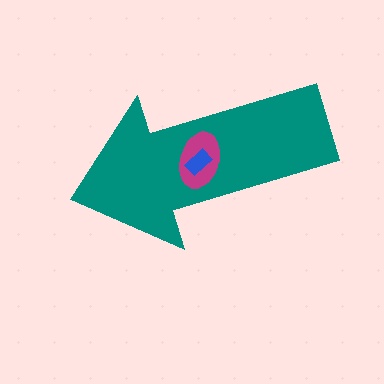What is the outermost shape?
The teal arrow.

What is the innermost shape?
The blue rectangle.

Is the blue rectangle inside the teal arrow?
Yes.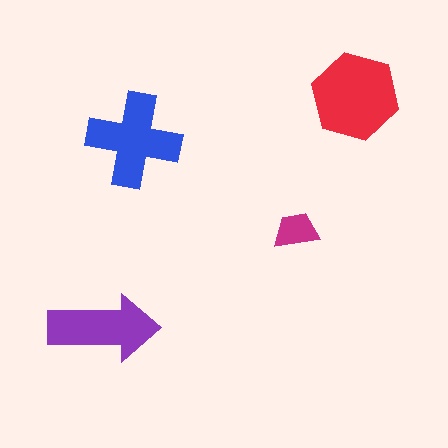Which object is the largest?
The red hexagon.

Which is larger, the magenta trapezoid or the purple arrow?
The purple arrow.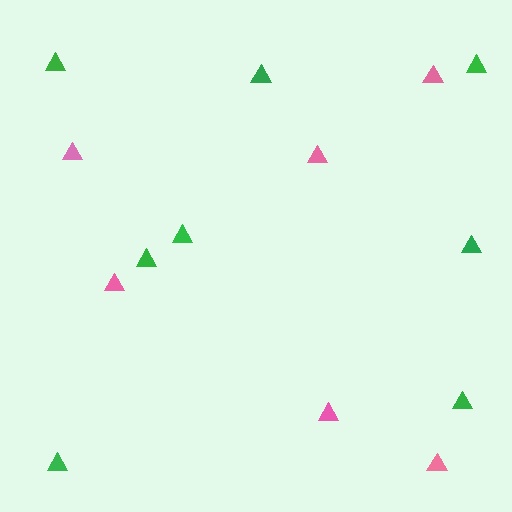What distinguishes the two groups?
There are 2 groups: one group of pink triangles (6) and one group of green triangles (8).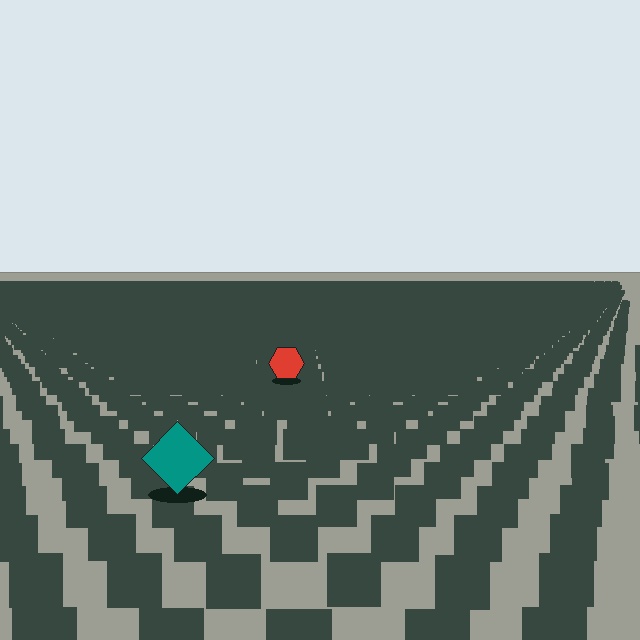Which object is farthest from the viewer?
The red hexagon is farthest from the viewer. It appears smaller and the ground texture around it is denser.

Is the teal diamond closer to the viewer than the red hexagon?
Yes. The teal diamond is closer — you can tell from the texture gradient: the ground texture is coarser near it.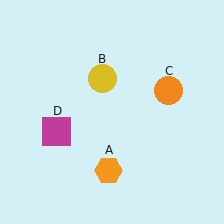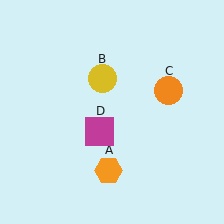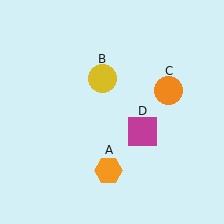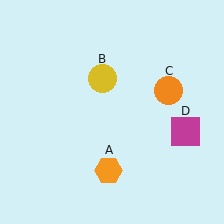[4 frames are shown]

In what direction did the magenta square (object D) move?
The magenta square (object D) moved right.